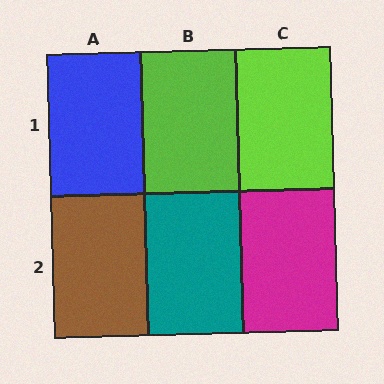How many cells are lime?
2 cells are lime.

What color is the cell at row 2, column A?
Brown.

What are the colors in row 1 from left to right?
Blue, lime, lime.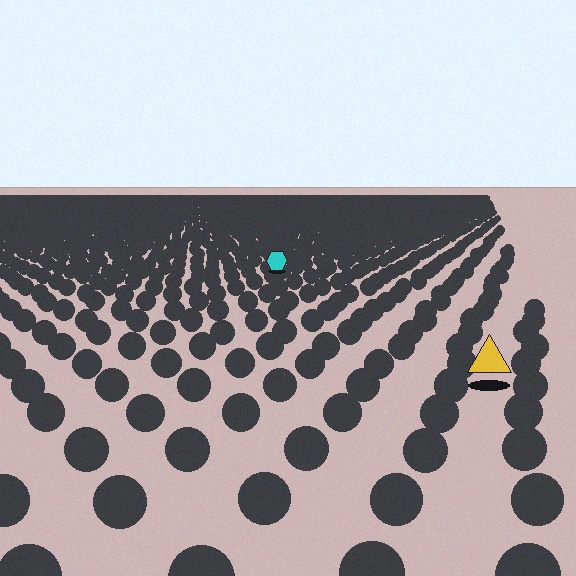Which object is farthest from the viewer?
The cyan hexagon is farthest from the viewer. It appears smaller and the ground texture around it is denser.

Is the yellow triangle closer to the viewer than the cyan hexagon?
Yes. The yellow triangle is closer — you can tell from the texture gradient: the ground texture is coarser near it.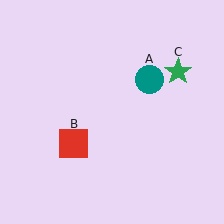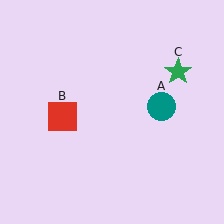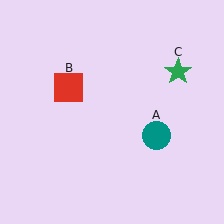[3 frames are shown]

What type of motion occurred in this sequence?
The teal circle (object A), red square (object B) rotated clockwise around the center of the scene.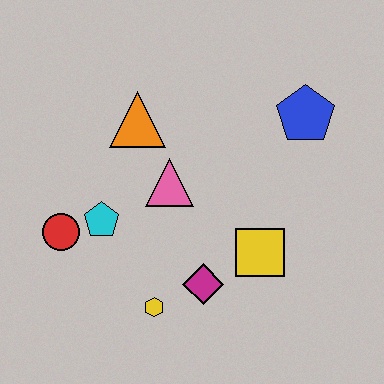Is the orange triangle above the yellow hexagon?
Yes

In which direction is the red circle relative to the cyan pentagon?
The red circle is to the left of the cyan pentagon.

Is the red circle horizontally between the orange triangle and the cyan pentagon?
No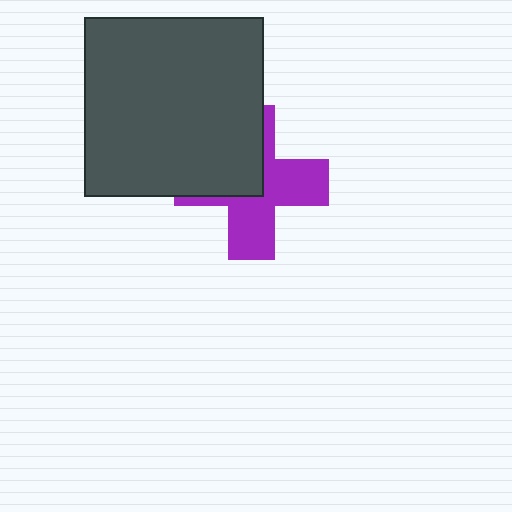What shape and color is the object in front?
The object in front is a dark gray square.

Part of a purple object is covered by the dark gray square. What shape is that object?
It is a cross.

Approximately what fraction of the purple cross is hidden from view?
Roughly 43% of the purple cross is hidden behind the dark gray square.